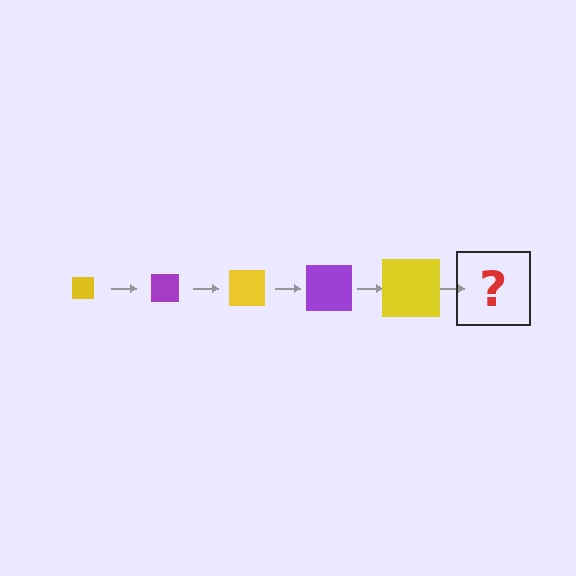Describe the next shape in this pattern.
It should be a purple square, larger than the previous one.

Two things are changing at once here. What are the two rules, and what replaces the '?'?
The two rules are that the square grows larger each step and the color cycles through yellow and purple. The '?' should be a purple square, larger than the previous one.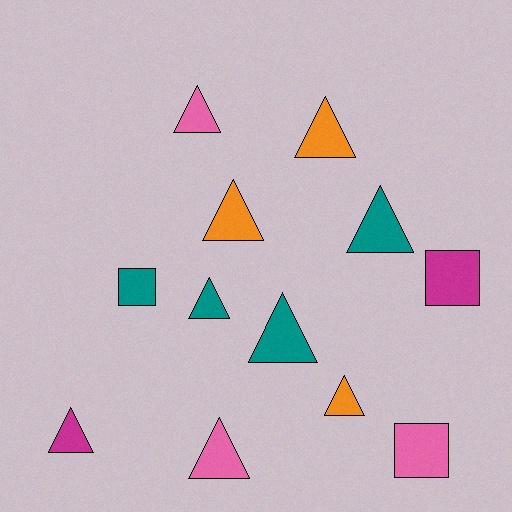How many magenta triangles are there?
There is 1 magenta triangle.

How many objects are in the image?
There are 12 objects.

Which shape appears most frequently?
Triangle, with 9 objects.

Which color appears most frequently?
Teal, with 4 objects.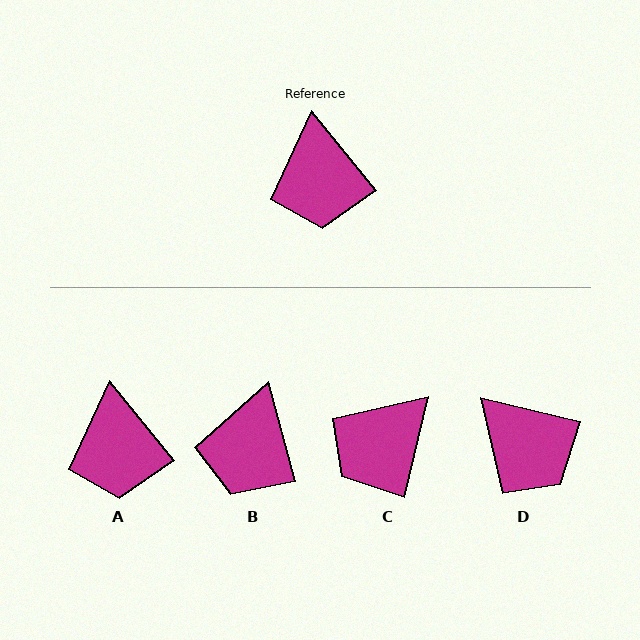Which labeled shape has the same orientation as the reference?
A.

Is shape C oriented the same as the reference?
No, it is off by about 52 degrees.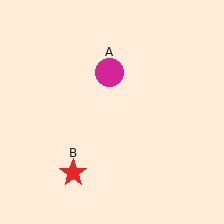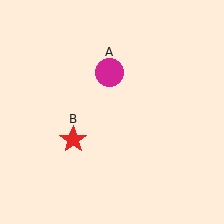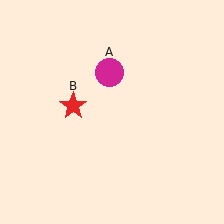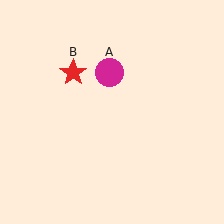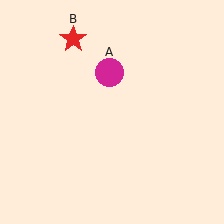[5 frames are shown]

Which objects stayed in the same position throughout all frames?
Magenta circle (object A) remained stationary.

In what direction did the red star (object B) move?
The red star (object B) moved up.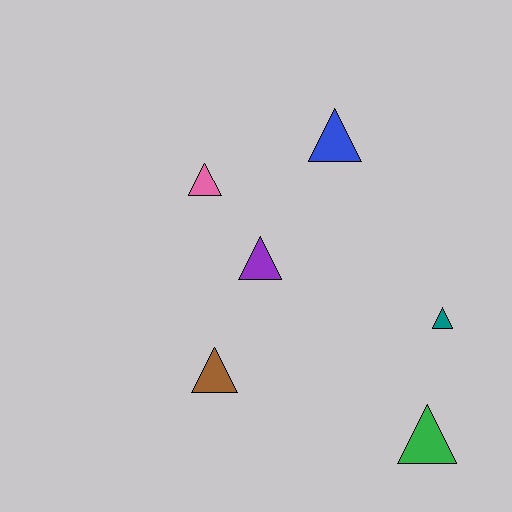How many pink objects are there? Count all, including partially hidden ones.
There is 1 pink object.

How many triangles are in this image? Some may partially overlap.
There are 6 triangles.